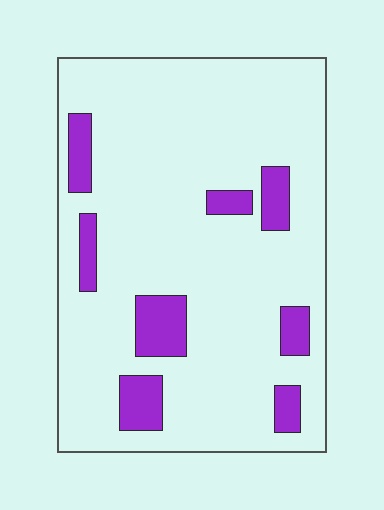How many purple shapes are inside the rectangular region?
8.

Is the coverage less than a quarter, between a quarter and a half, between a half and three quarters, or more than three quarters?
Less than a quarter.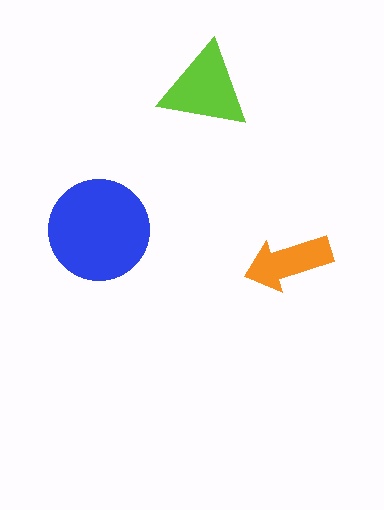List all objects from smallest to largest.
The orange arrow, the lime triangle, the blue circle.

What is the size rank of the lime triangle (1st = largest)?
2nd.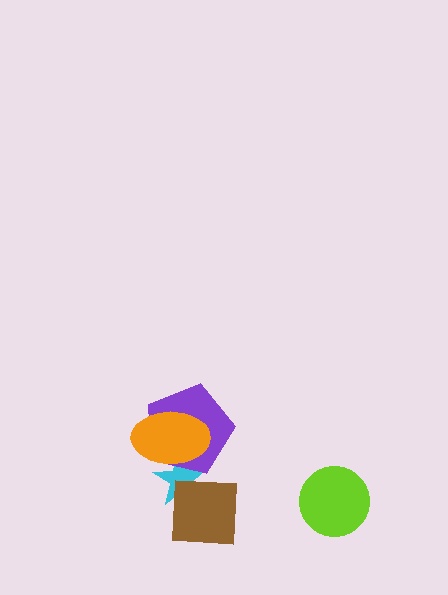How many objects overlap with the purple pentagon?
2 objects overlap with the purple pentagon.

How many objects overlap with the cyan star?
3 objects overlap with the cyan star.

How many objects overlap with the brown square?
1 object overlaps with the brown square.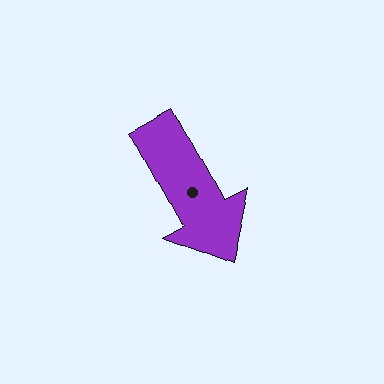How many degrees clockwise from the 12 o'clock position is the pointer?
Approximately 152 degrees.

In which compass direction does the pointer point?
Southeast.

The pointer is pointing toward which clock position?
Roughly 5 o'clock.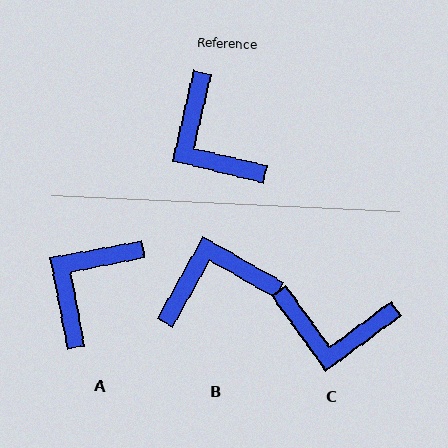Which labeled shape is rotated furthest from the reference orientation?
B, about 106 degrees away.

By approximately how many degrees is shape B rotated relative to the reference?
Approximately 106 degrees clockwise.